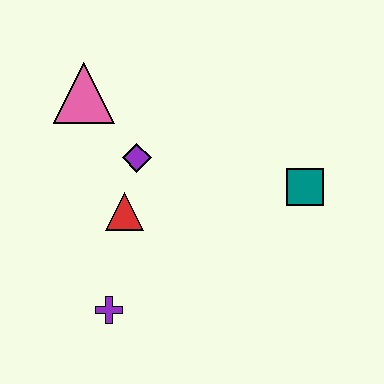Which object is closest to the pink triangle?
The purple diamond is closest to the pink triangle.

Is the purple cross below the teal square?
Yes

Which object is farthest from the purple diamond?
The teal square is farthest from the purple diamond.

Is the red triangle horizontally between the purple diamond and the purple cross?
Yes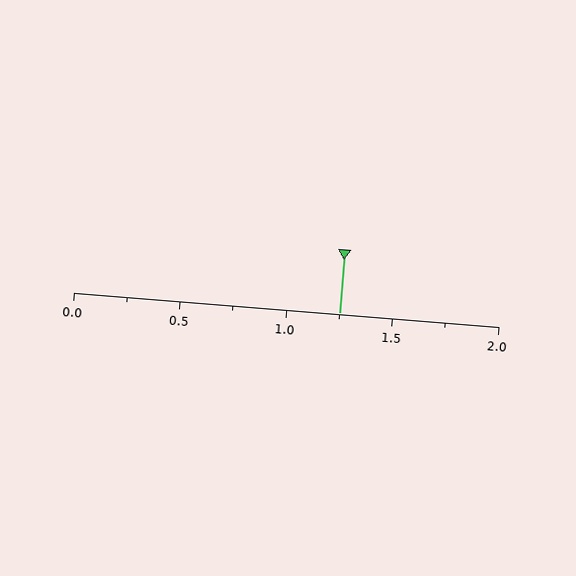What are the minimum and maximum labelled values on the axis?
The axis runs from 0.0 to 2.0.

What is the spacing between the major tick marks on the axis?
The major ticks are spaced 0.5 apart.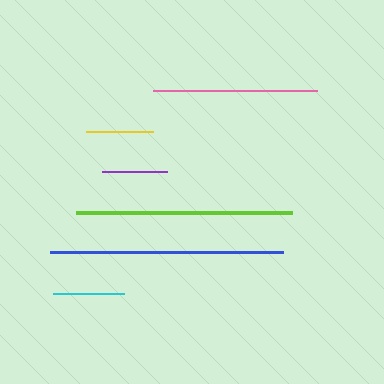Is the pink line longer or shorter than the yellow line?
The pink line is longer than the yellow line.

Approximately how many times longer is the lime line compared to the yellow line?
The lime line is approximately 3.2 times the length of the yellow line.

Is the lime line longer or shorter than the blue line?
The blue line is longer than the lime line.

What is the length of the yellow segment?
The yellow segment is approximately 67 pixels long.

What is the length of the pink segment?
The pink segment is approximately 164 pixels long.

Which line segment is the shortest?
The purple line is the shortest at approximately 65 pixels.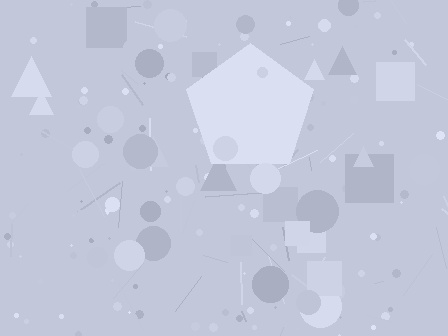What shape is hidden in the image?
A pentagon is hidden in the image.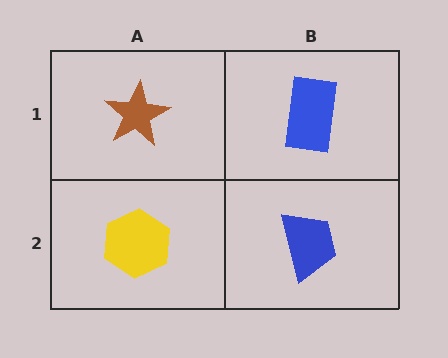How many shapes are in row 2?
2 shapes.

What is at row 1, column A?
A brown star.